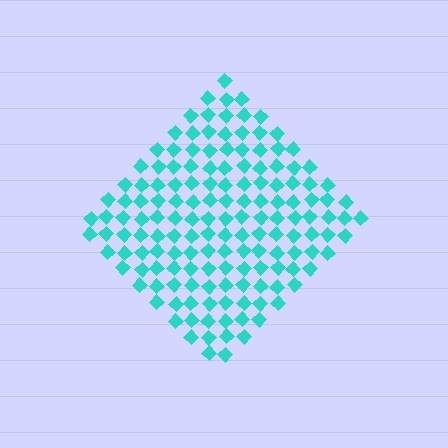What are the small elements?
The small elements are diamonds.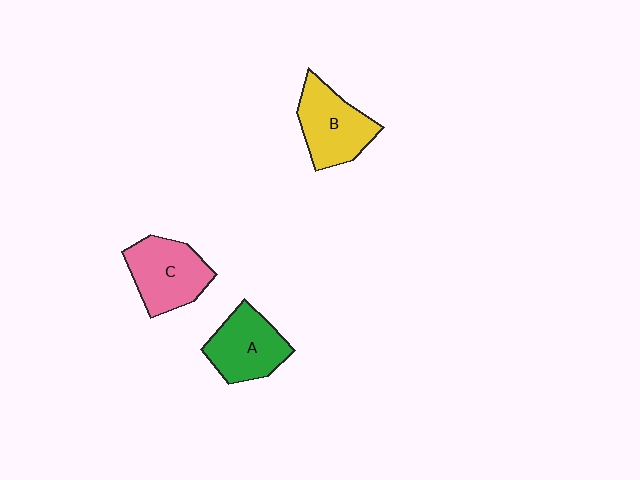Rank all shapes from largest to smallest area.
From largest to smallest: C (pink), B (yellow), A (green).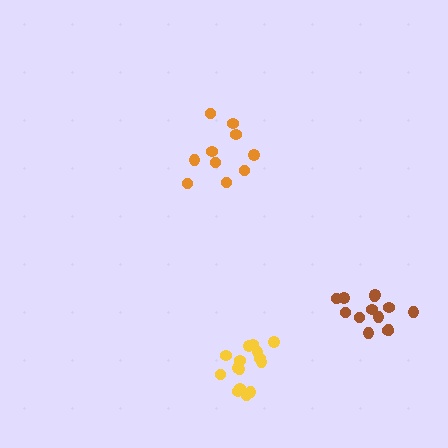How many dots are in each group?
Group 1: 10 dots, Group 2: 15 dots, Group 3: 13 dots (38 total).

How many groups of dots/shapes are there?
There are 3 groups.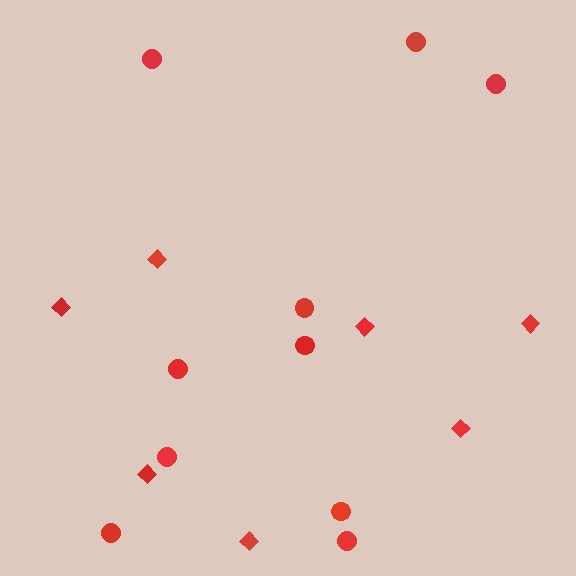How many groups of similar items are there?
There are 2 groups: one group of diamonds (7) and one group of circles (10).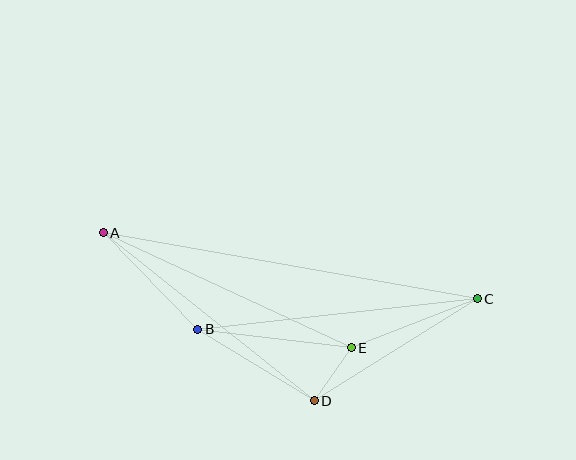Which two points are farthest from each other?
Points A and C are farthest from each other.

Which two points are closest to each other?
Points D and E are closest to each other.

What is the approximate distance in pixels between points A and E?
The distance between A and E is approximately 273 pixels.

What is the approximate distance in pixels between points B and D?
The distance between B and D is approximately 137 pixels.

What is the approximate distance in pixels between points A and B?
The distance between A and B is approximately 135 pixels.